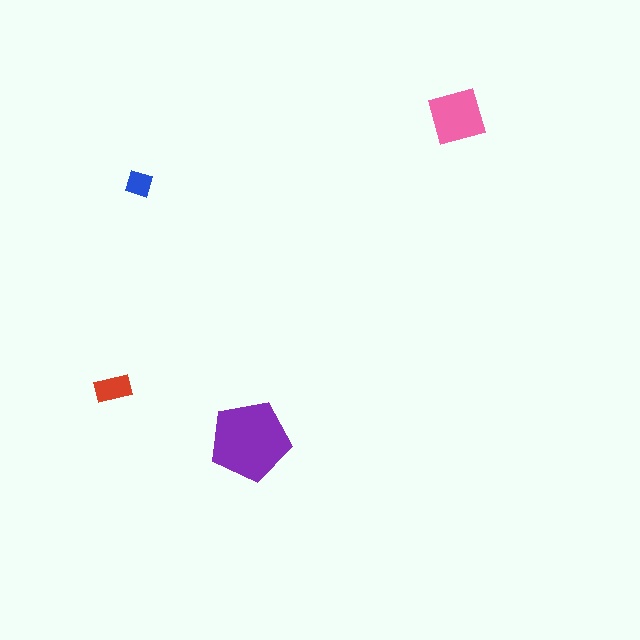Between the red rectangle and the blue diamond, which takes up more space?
The red rectangle.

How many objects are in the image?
There are 4 objects in the image.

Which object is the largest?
The purple pentagon.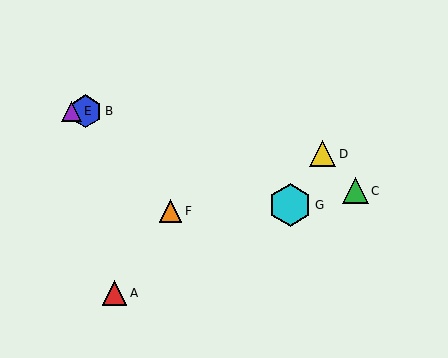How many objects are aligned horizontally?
2 objects (B, E) are aligned horizontally.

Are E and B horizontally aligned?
Yes, both are at y≈111.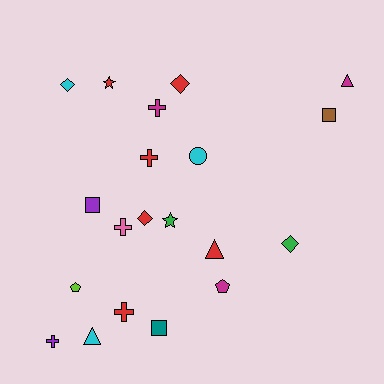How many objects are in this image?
There are 20 objects.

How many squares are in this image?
There are 3 squares.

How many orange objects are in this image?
There are no orange objects.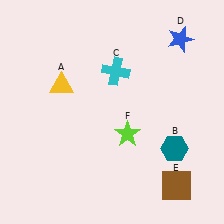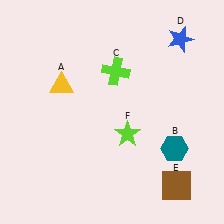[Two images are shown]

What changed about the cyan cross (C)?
In Image 1, C is cyan. In Image 2, it changed to lime.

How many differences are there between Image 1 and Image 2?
There is 1 difference between the two images.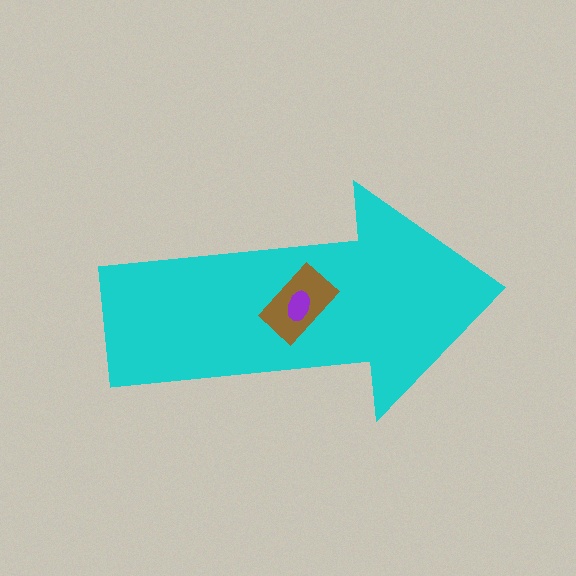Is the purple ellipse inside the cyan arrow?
Yes.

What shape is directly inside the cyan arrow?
The brown rectangle.